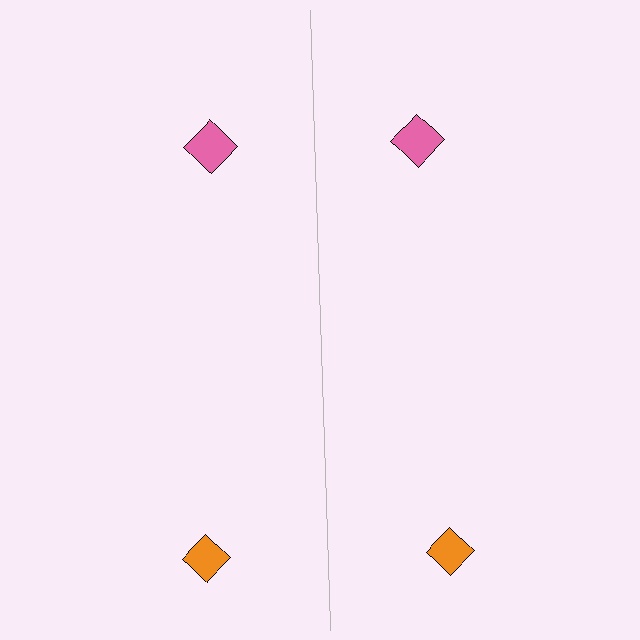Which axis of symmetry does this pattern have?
The pattern has a vertical axis of symmetry running through the center of the image.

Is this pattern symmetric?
Yes, this pattern has bilateral (reflection) symmetry.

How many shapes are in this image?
There are 4 shapes in this image.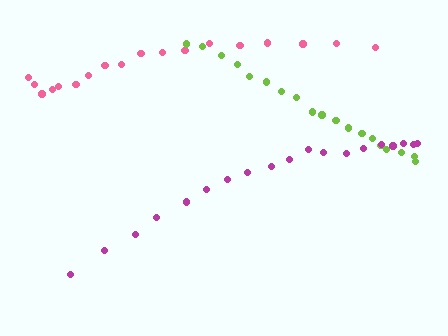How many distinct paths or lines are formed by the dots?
There are 3 distinct paths.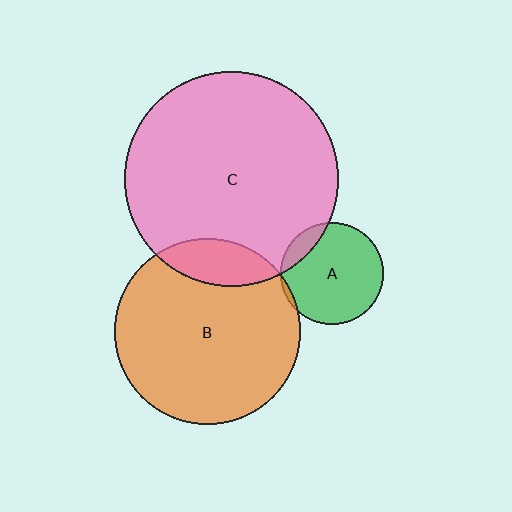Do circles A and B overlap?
Yes.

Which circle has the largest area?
Circle C (pink).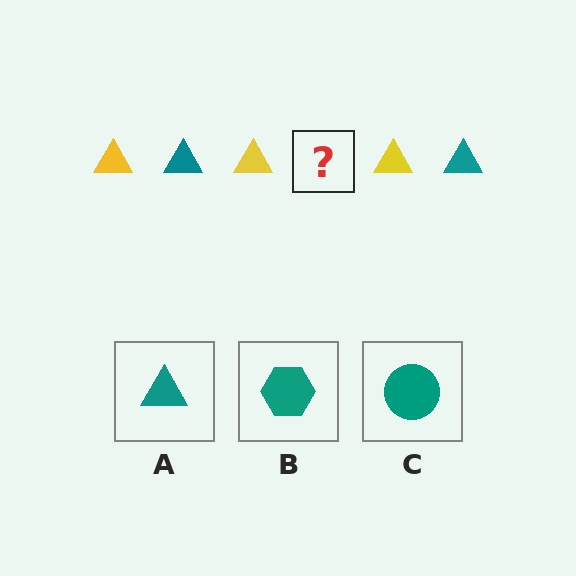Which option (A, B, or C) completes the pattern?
A.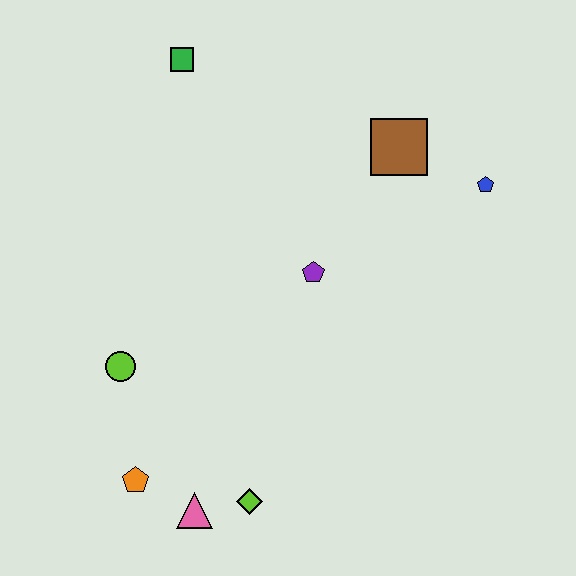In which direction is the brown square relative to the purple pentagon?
The brown square is above the purple pentagon.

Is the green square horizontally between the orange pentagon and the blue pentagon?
Yes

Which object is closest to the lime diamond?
The pink triangle is closest to the lime diamond.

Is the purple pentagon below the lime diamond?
No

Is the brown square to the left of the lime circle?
No